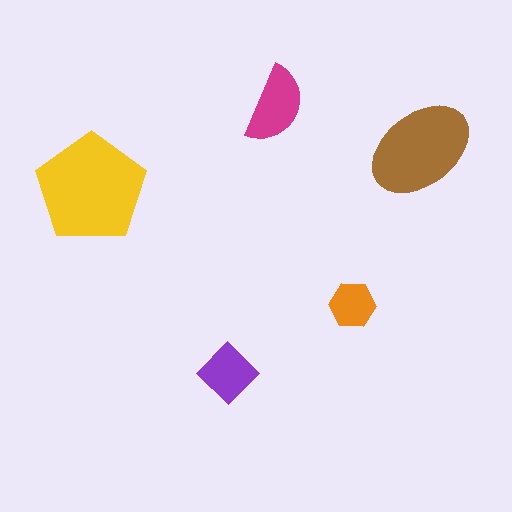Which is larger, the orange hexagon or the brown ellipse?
The brown ellipse.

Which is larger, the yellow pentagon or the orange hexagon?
The yellow pentagon.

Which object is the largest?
The yellow pentagon.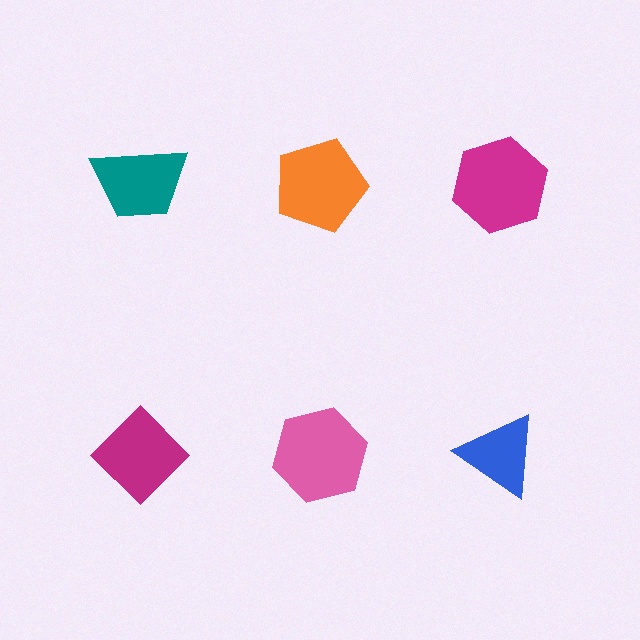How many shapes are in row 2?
3 shapes.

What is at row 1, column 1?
A teal trapezoid.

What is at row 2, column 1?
A magenta diamond.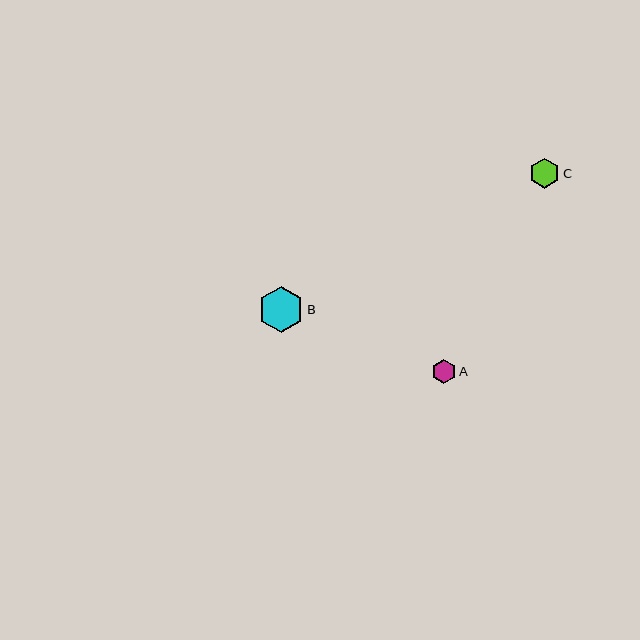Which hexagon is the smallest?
Hexagon A is the smallest with a size of approximately 25 pixels.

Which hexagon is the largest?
Hexagon B is the largest with a size of approximately 46 pixels.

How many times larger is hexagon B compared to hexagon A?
Hexagon B is approximately 1.9 times the size of hexagon A.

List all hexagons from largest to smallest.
From largest to smallest: B, C, A.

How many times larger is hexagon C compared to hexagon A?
Hexagon C is approximately 1.2 times the size of hexagon A.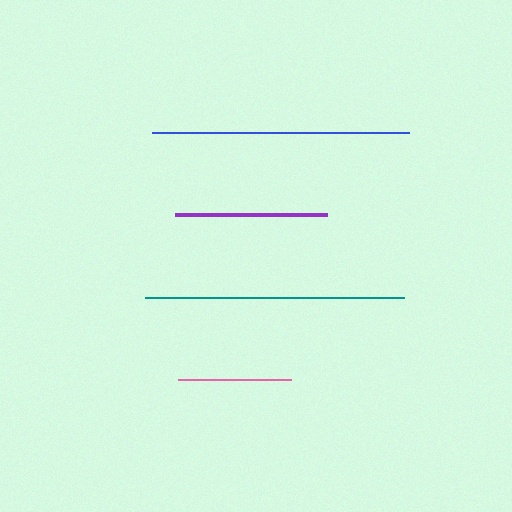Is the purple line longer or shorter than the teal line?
The teal line is longer than the purple line.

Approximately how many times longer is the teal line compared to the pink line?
The teal line is approximately 2.3 times the length of the pink line.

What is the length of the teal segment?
The teal segment is approximately 259 pixels long.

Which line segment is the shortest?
The pink line is the shortest at approximately 113 pixels.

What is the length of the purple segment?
The purple segment is approximately 153 pixels long.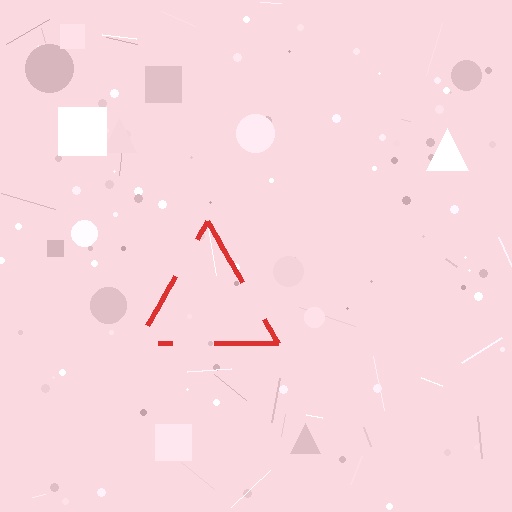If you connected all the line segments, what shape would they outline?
They would outline a triangle.